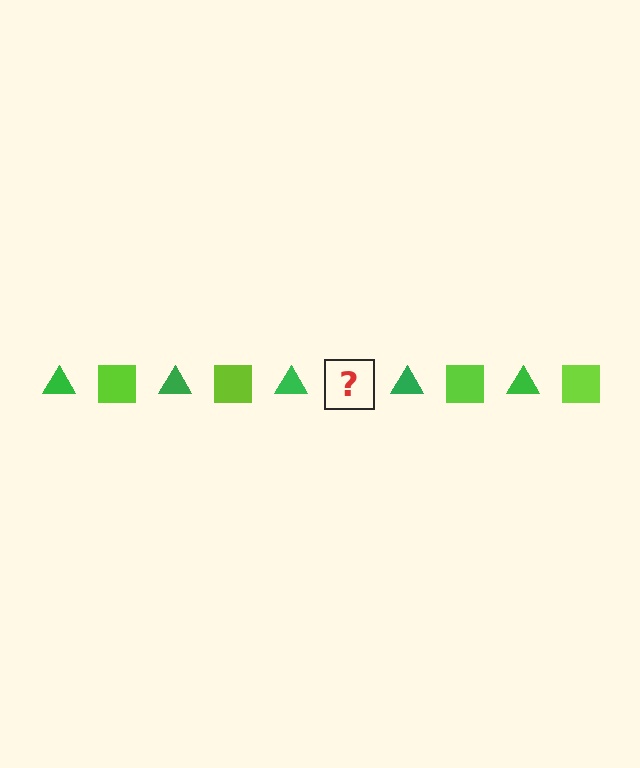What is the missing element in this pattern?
The missing element is a lime square.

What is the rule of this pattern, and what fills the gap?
The rule is that the pattern alternates between green triangle and lime square. The gap should be filled with a lime square.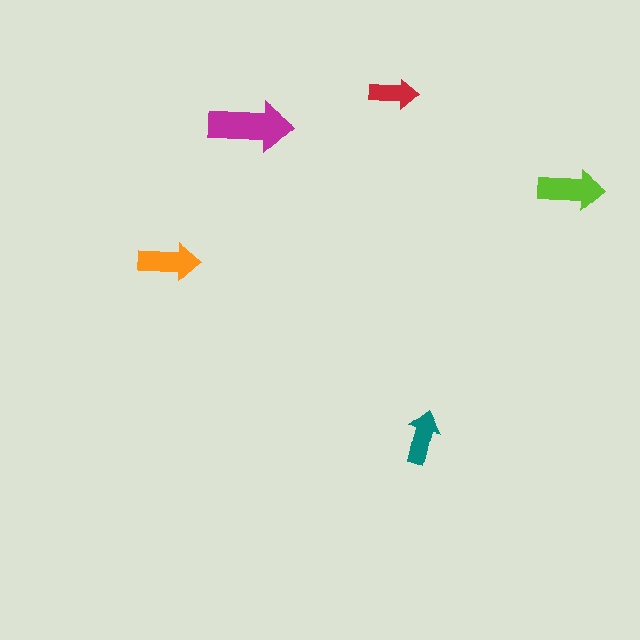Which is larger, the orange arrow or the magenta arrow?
The magenta one.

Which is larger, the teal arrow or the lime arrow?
The lime one.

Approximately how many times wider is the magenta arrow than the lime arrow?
About 1.5 times wider.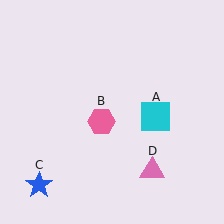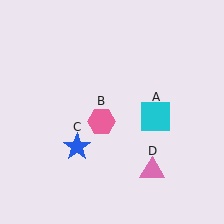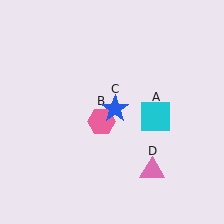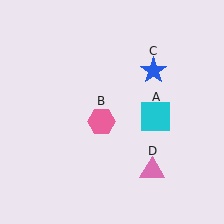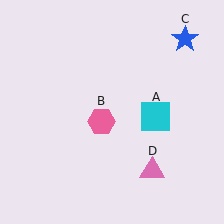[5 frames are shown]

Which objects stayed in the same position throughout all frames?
Cyan square (object A) and pink hexagon (object B) and pink triangle (object D) remained stationary.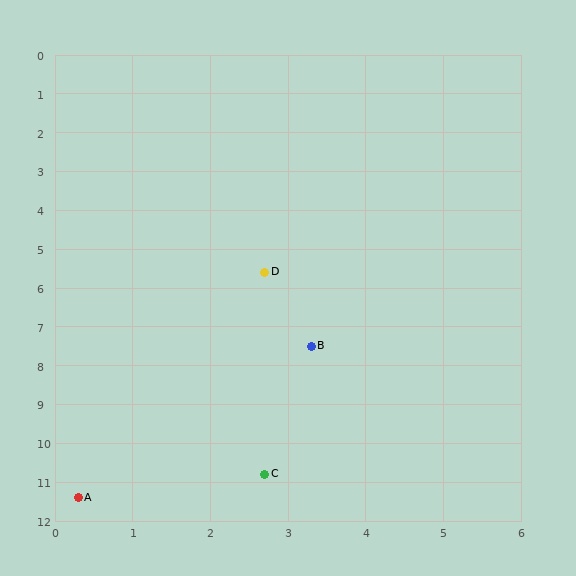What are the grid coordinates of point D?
Point D is at approximately (2.7, 5.6).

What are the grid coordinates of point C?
Point C is at approximately (2.7, 10.8).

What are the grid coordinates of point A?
Point A is at approximately (0.3, 11.4).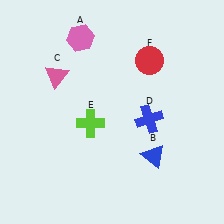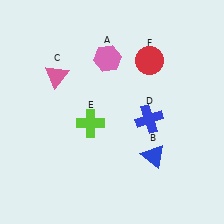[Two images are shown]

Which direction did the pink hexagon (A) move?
The pink hexagon (A) moved right.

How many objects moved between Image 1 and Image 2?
1 object moved between the two images.